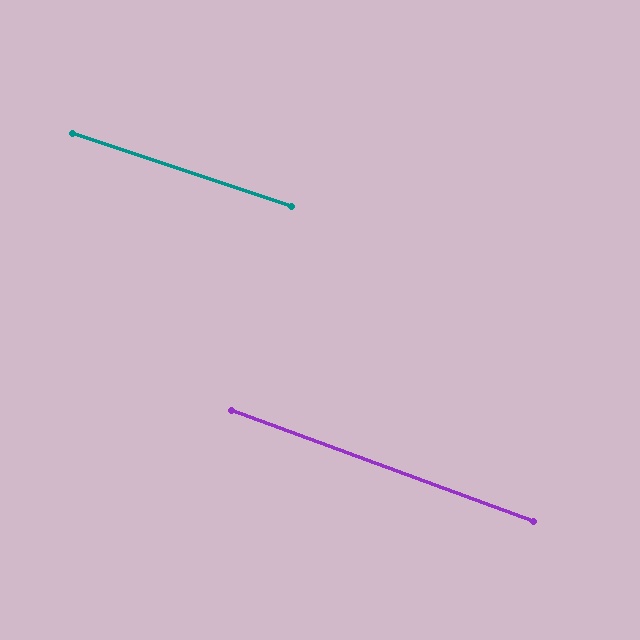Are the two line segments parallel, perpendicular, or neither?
Parallel — their directions differ by only 1.8°.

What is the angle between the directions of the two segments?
Approximately 2 degrees.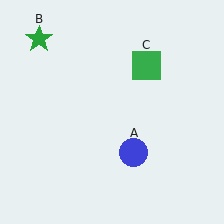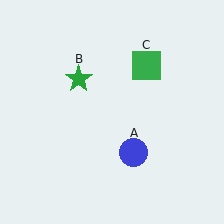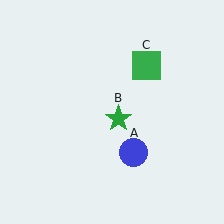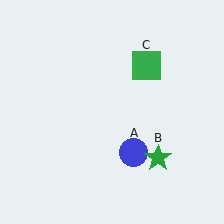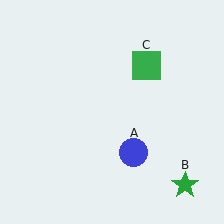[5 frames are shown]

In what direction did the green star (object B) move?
The green star (object B) moved down and to the right.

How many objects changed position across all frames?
1 object changed position: green star (object B).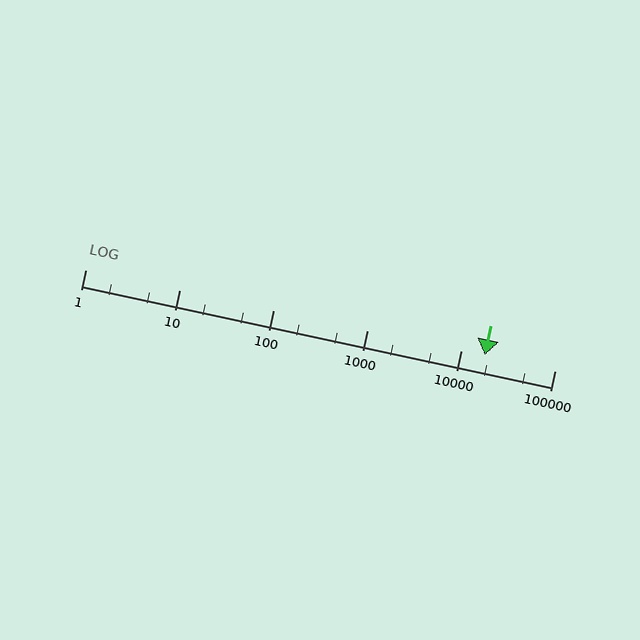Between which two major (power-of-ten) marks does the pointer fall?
The pointer is between 10000 and 100000.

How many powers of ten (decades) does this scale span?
The scale spans 5 decades, from 1 to 100000.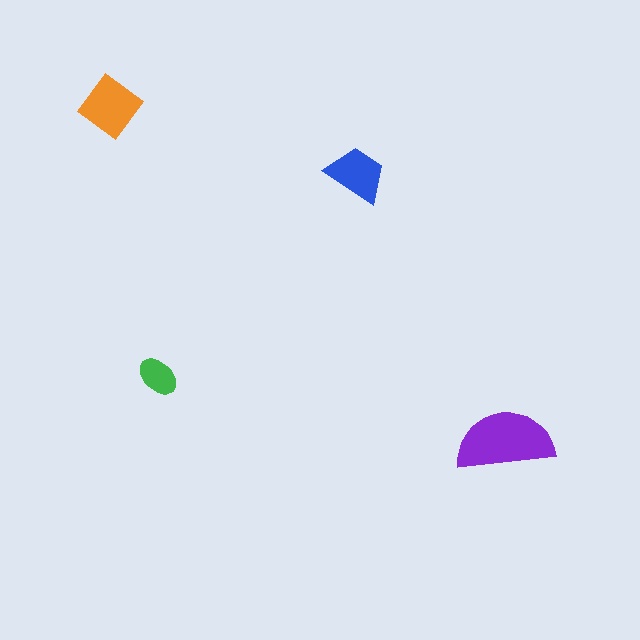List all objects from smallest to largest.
The green ellipse, the blue trapezoid, the orange diamond, the purple semicircle.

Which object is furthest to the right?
The purple semicircle is rightmost.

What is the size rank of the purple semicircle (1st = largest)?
1st.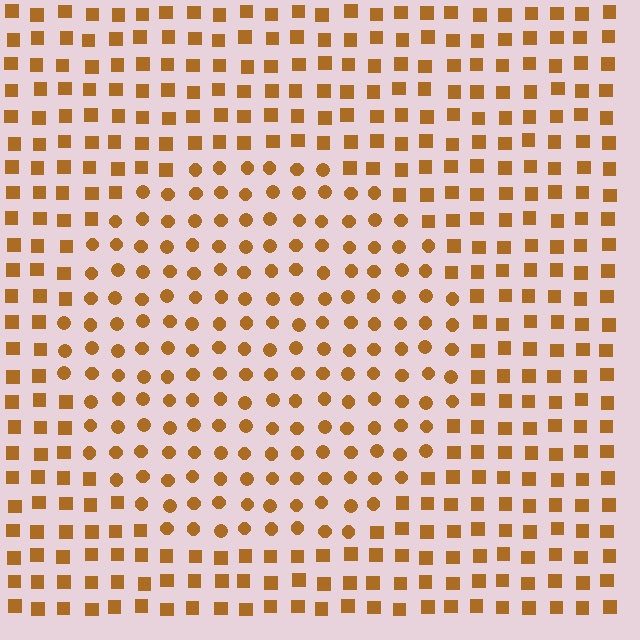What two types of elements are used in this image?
The image uses circles inside the circle region and squares outside it.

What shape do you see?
I see a circle.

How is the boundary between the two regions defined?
The boundary is defined by a change in element shape: circles inside vs. squares outside. All elements share the same color and spacing.